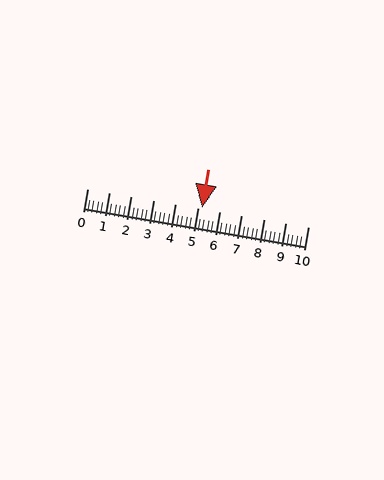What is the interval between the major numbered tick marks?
The major tick marks are spaced 1 units apart.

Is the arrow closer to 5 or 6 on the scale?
The arrow is closer to 5.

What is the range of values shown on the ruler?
The ruler shows values from 0 to 10.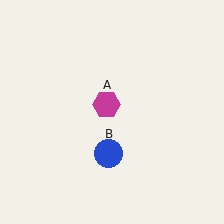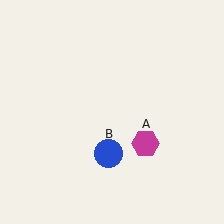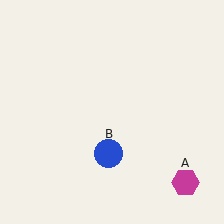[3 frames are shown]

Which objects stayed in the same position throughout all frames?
Blue circle (object B) remained stationary.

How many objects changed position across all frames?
1 object changed position: magenta hexagon (object A).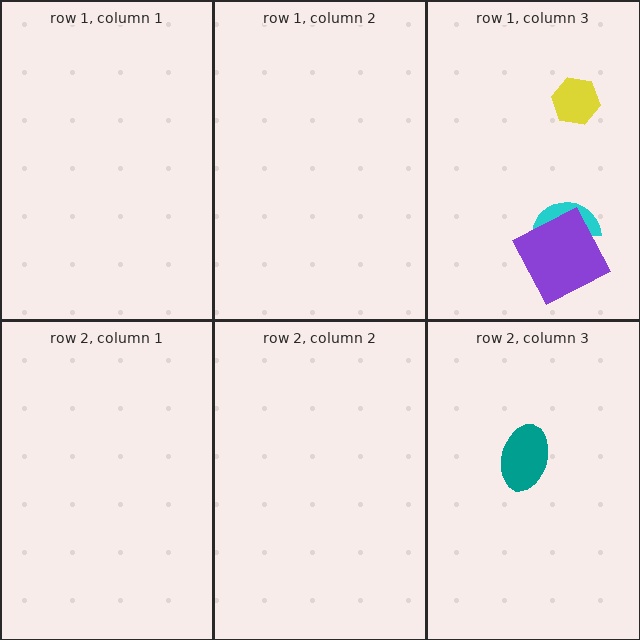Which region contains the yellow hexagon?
The row 1, column 3 region.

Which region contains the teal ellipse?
The row 2, column 3 region.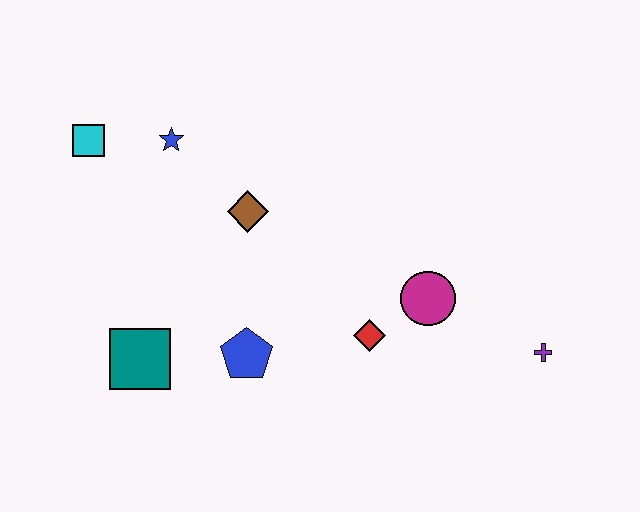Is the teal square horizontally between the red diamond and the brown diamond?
No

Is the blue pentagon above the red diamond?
No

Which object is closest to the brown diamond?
The blue star is closest to the brown diamond.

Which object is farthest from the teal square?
The purple cross is farthest from the teal square.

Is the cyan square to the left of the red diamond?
Yes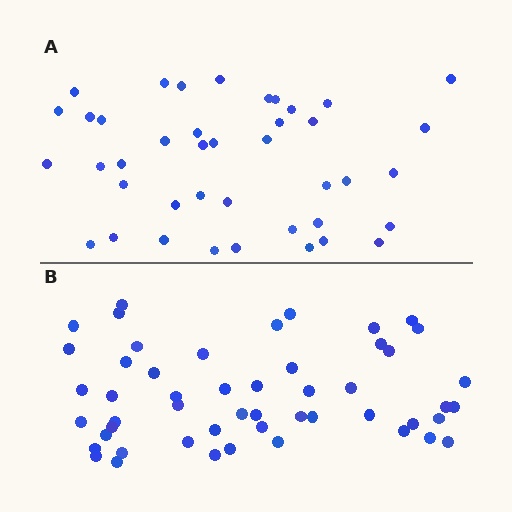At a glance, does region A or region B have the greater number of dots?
Region B (the bottom region) has more dots.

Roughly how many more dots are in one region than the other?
Region B has roughly 10 or so more dots than region A.